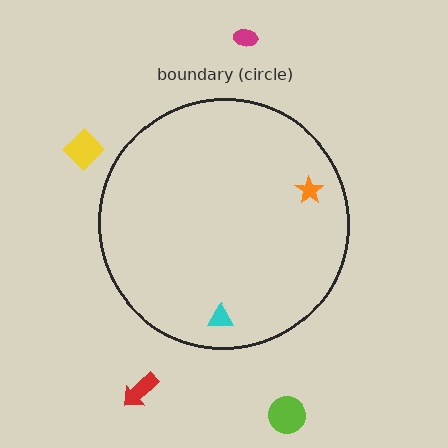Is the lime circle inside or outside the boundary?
Outside.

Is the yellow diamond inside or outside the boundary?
Outside.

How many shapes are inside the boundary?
2 inside, 4 outside.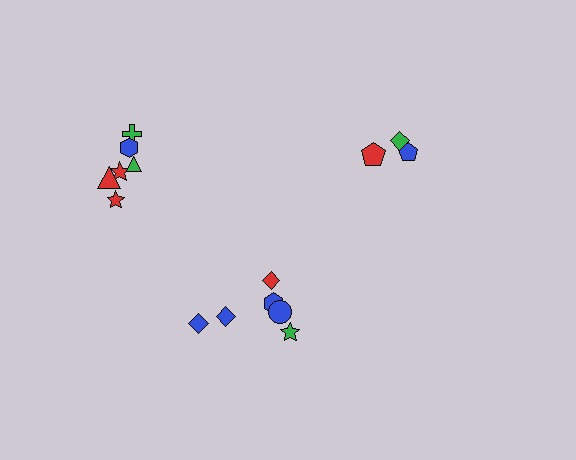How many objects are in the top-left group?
There are 6 objects.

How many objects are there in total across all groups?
There are 15 objects.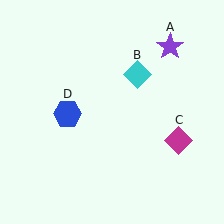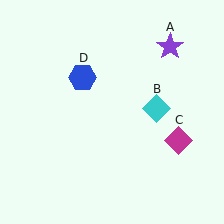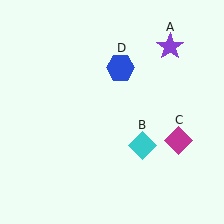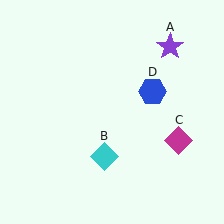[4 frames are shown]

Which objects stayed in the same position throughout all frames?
Purple star (object A) and magenta diamond (object C) remained stationary.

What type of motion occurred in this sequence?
The cyan diamond (object B), blue hexagon (object D) rotated clockwise around the center of the scene.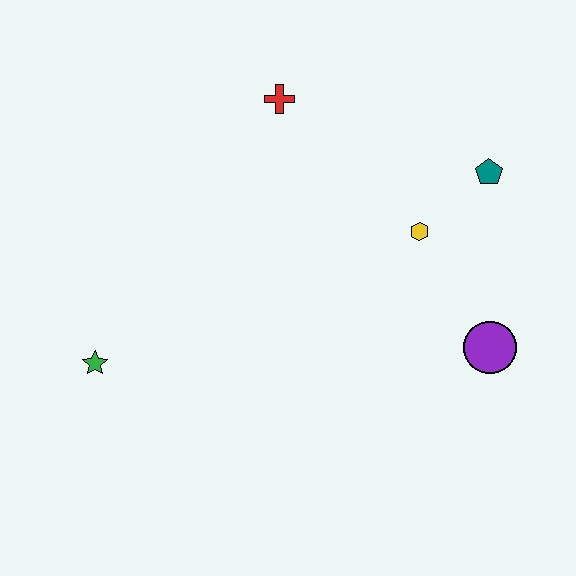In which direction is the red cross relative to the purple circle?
The red cross is above the purple circle.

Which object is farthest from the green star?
The teal pentagon is farthest from the green star.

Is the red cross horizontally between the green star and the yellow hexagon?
Yes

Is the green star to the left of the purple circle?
Yes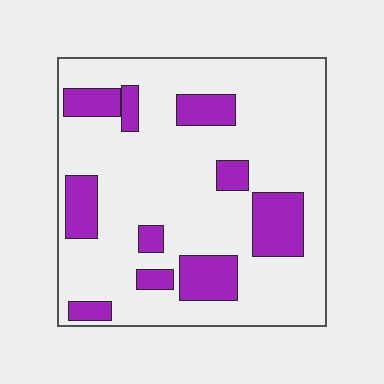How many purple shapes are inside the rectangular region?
10.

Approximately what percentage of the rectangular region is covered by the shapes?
Approximately 20%.